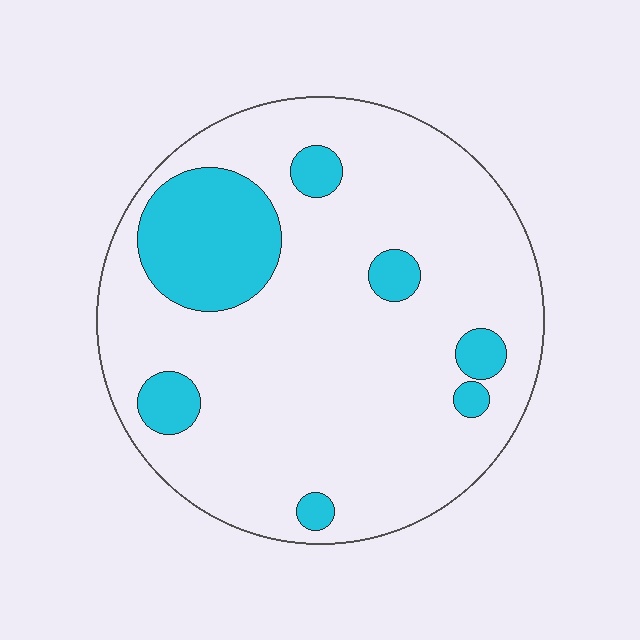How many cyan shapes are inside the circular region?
7.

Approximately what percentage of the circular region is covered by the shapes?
Approximately 20%.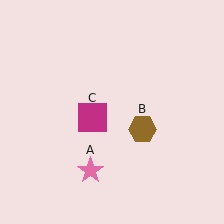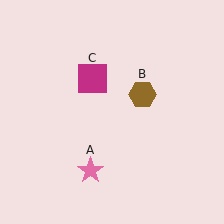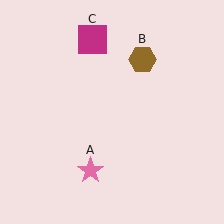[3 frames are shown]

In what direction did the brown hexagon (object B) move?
The brown hexagon (object B) moved up.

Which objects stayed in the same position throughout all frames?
Pink star (object A) remained stationary.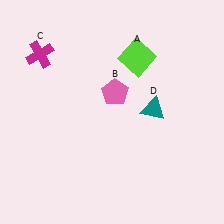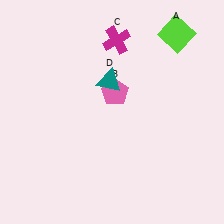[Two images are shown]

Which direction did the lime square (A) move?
The lime square (A) moved right.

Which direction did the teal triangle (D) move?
The teal triangle (D) moved left.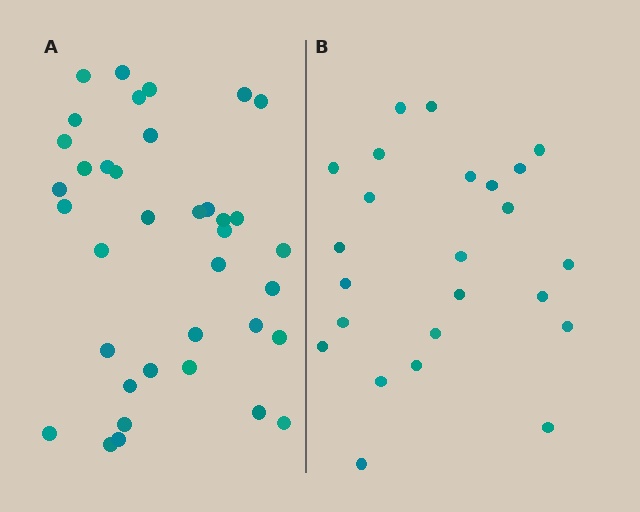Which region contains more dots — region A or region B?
Region A (the left region) has more dots.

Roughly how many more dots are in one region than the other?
Region A has approximately 15 more dots than region B.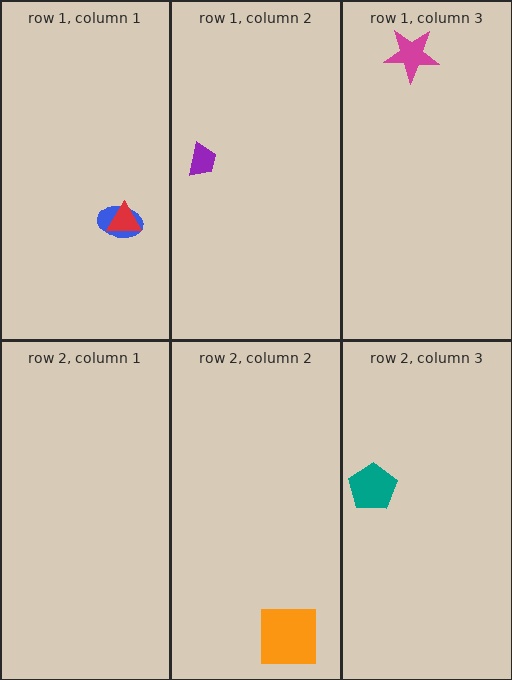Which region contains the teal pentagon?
The row 2, column 3 region.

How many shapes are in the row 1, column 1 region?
2.